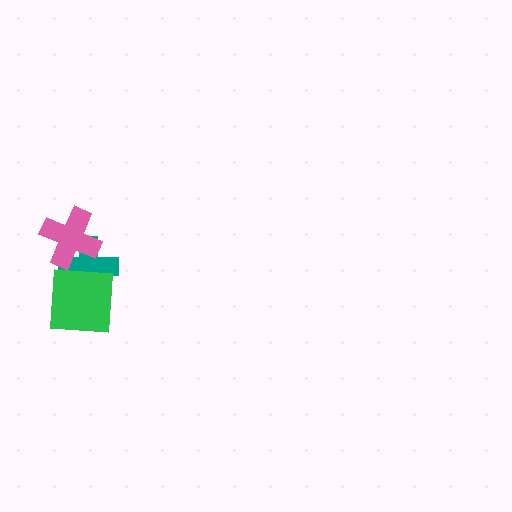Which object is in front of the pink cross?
The green square is in front of the pink cross.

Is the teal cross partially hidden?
Yes, it is partially covered by another shape.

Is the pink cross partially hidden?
Yes, it is partially covered by another shape.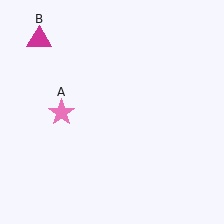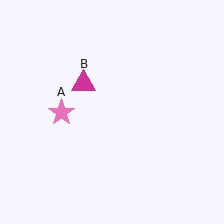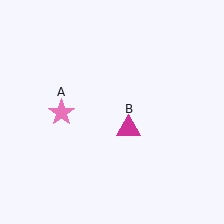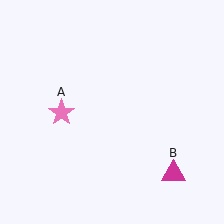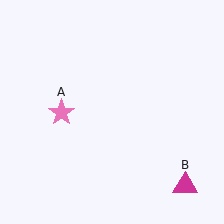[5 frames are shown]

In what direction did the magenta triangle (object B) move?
The magenta triangle (object B) moved down and to the right.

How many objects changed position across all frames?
1 object changed position: magenta triangle (object B).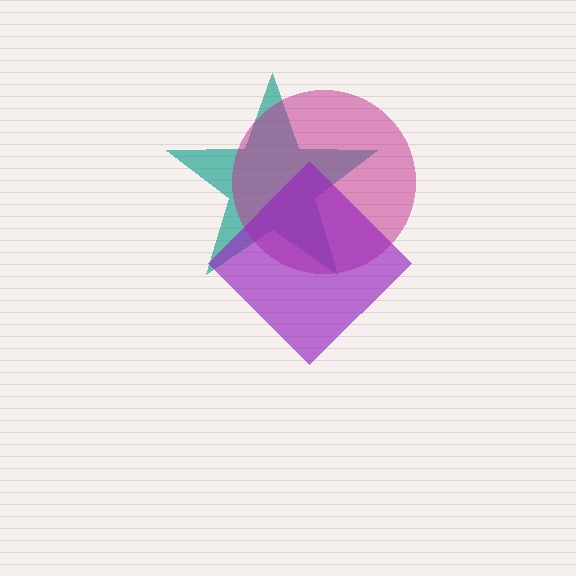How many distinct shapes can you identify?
There are 3 distinct shapes: a teal star, a magenta circle, a purple diamond.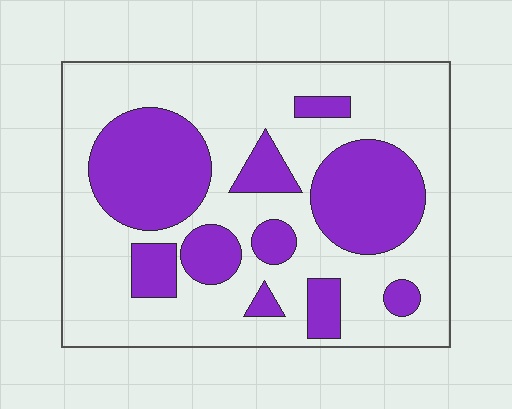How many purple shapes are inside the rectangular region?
10.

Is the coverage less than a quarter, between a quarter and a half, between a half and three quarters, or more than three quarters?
Between a quarter and a half.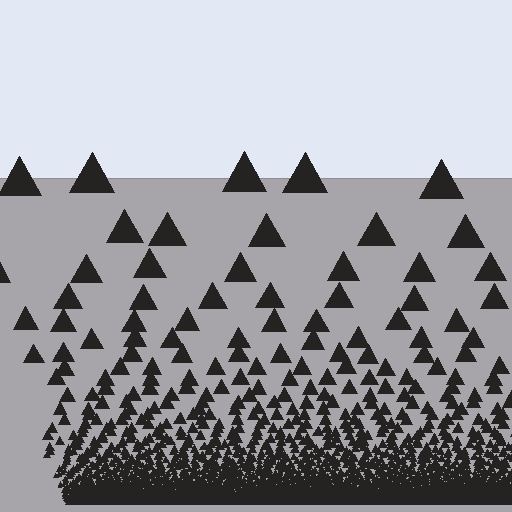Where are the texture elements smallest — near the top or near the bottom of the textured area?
Near the bottom.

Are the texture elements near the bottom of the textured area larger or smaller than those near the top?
Smaller. The gradient is inverted — elements near the bottom are smaller and denser.